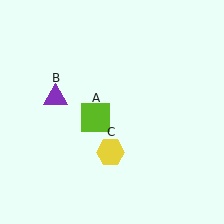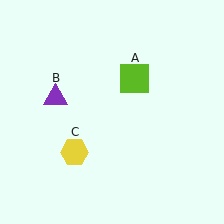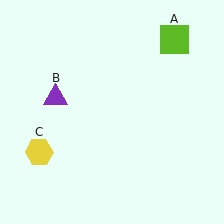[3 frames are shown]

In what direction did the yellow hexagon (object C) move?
The yellow hexagon (object C) moved left.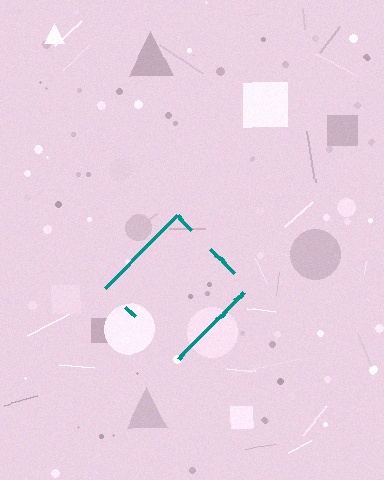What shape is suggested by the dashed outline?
The dashed outline suggests a diamond.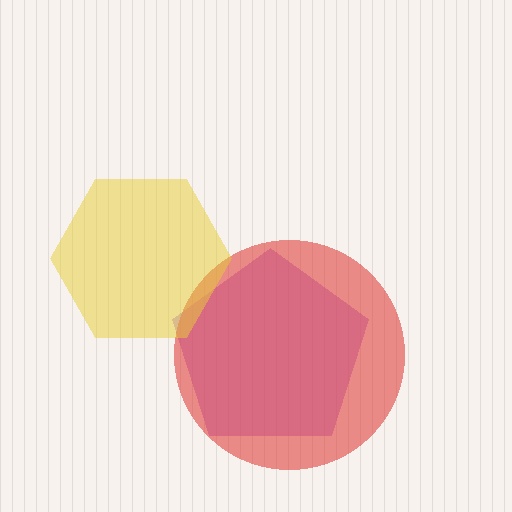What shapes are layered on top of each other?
The layered shapes are: a purple pentagon, a red circle, a yellow hexagon.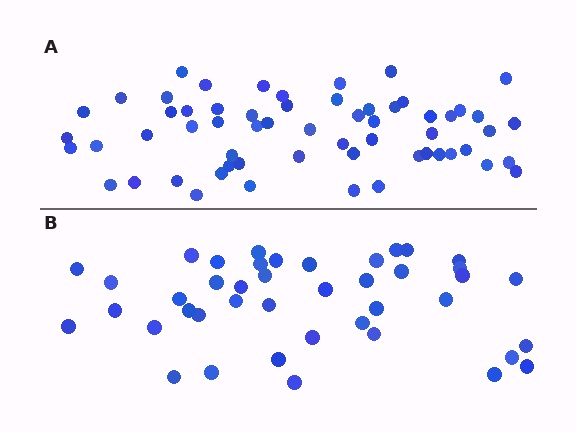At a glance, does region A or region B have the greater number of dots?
Region A (the top region) has more dots.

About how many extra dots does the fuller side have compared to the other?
Region A has approximately 20 more dots than region B.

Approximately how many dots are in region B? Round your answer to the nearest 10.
About 40 dots. (The exact count is 42, which rounds to 40.)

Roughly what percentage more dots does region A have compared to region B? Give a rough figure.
About 45% more.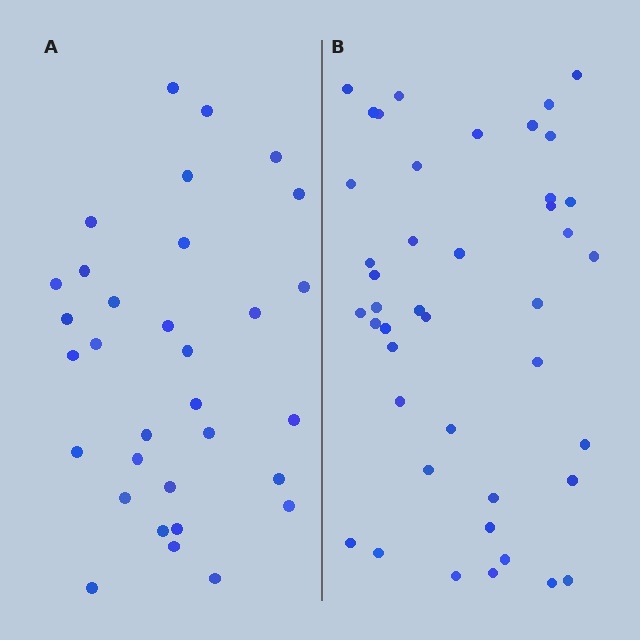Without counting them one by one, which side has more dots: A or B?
Region B (the right region) has more dots.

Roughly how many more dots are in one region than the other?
Region B has roughly 12 or so more dots than region A.